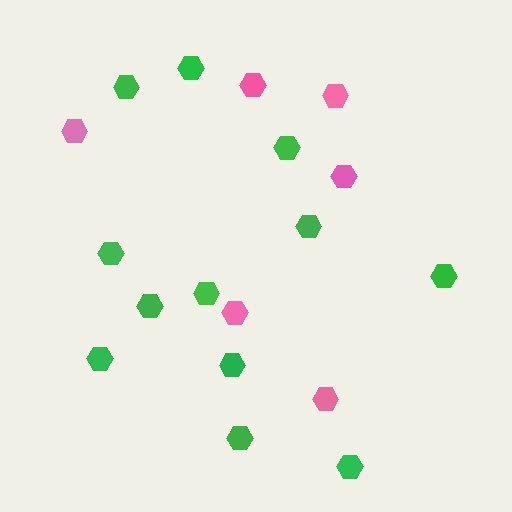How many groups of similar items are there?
There are 2 groups: one group of green hexagons (12) and one group of pink hexagons (6).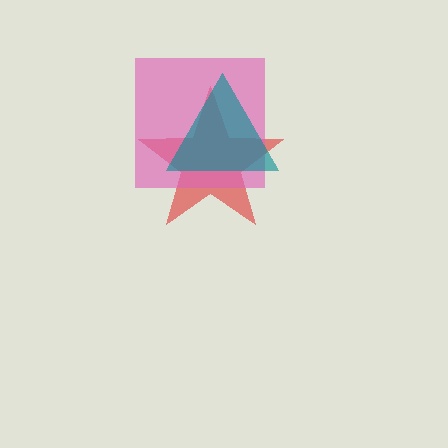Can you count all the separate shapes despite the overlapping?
Yes, there are 3 separate shapes.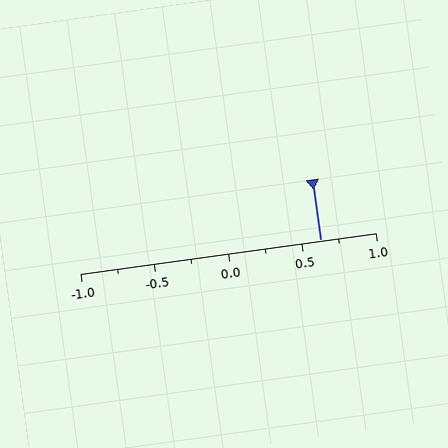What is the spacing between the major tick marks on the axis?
The major ticks are spaced 0.5 apart.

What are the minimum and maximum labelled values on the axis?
The axis runs from -1.0 to 1.0.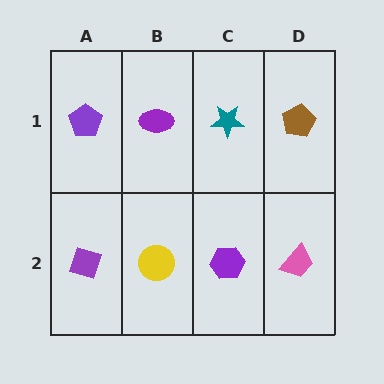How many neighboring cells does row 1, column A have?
2.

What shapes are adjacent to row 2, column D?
A brown pentagon (row 1, column D), a purple hexagon (row 2, column C).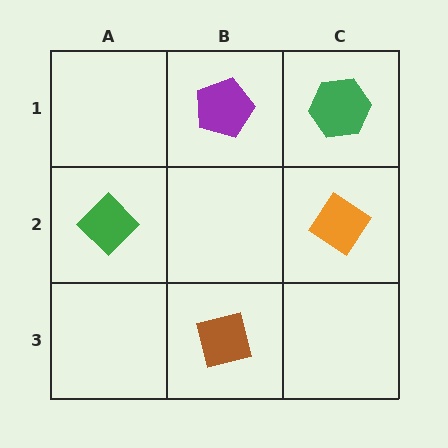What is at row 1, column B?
A purple pentagon.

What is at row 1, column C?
A green hexagon.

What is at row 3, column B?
A brown square.